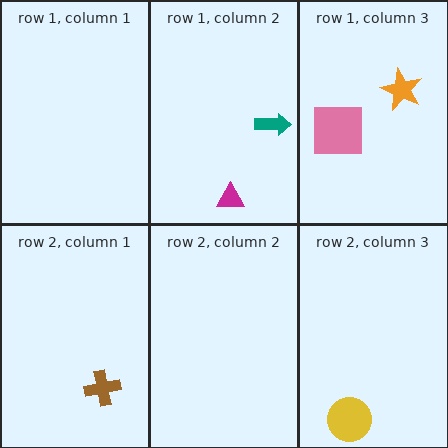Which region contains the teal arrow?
The row 1, column 2 region.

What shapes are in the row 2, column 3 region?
The yellow circle.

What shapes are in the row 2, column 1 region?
The brown cross.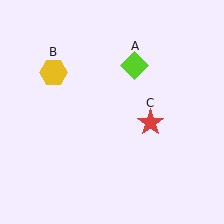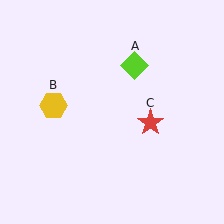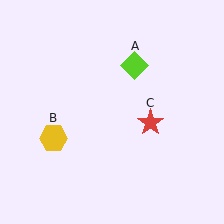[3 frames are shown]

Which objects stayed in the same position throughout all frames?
Lime diamond (object A) and red star (object C) remained stationary.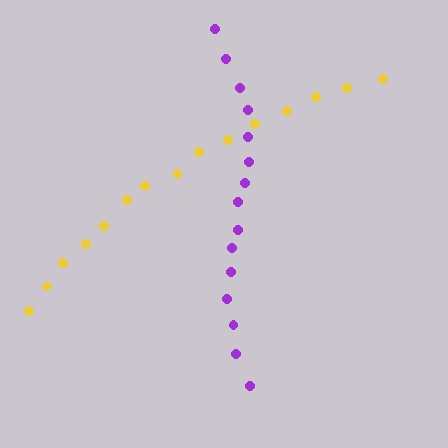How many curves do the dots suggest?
There are 2 distinct paths.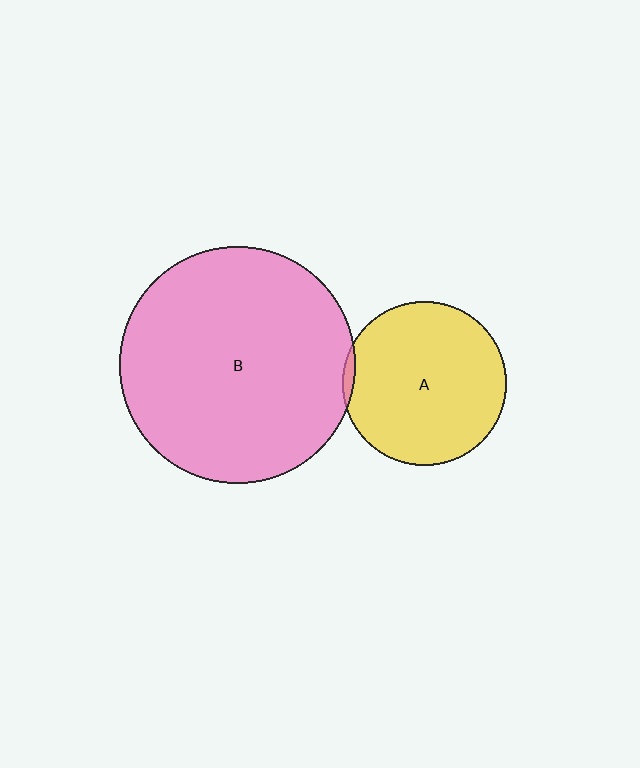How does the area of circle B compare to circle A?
Approximately 2.1 times.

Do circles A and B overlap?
Yes.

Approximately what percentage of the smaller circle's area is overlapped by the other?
Approximately 5%.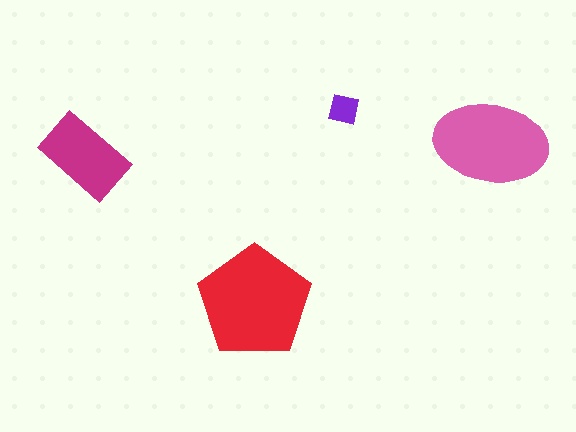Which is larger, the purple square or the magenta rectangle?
The magenta rectangle.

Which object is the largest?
The red pentagon.